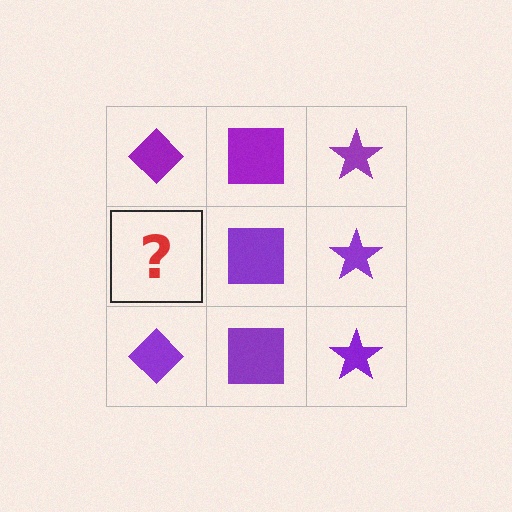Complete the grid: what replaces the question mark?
The question mark should be replaced with a purple diamond.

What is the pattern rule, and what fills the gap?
The rule is that each column has a consistent shape. The gap should be filled with a purple diamond.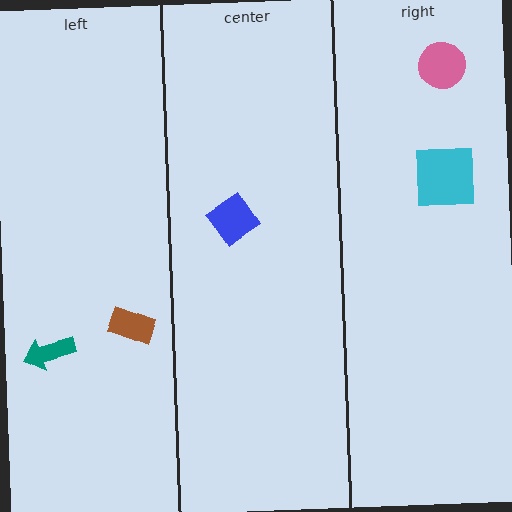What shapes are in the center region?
The blue diamond.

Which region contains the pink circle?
The right region.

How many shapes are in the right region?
2.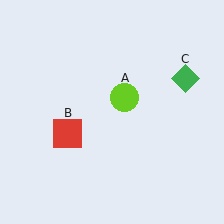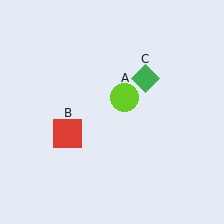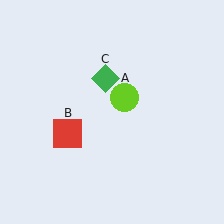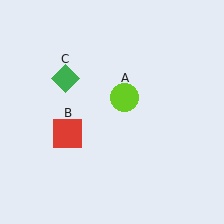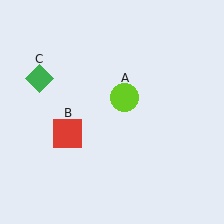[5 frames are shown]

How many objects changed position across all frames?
1 object changed position: green diamond (object C).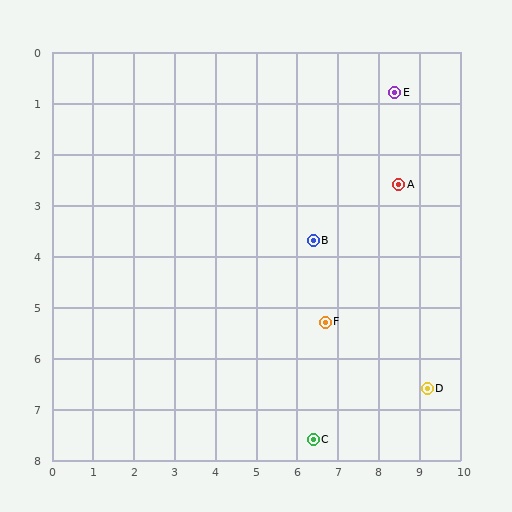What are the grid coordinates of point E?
Point E is at approximately (8.4, 0.8).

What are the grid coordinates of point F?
Point F is at approximately (6.7, 5.3).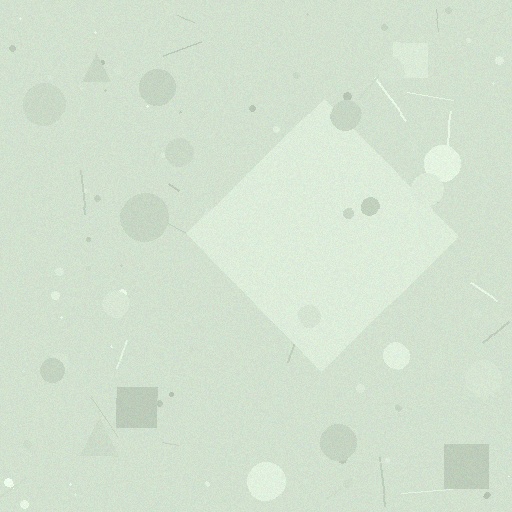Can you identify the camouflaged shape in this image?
The camouflaged shape is a diamond.